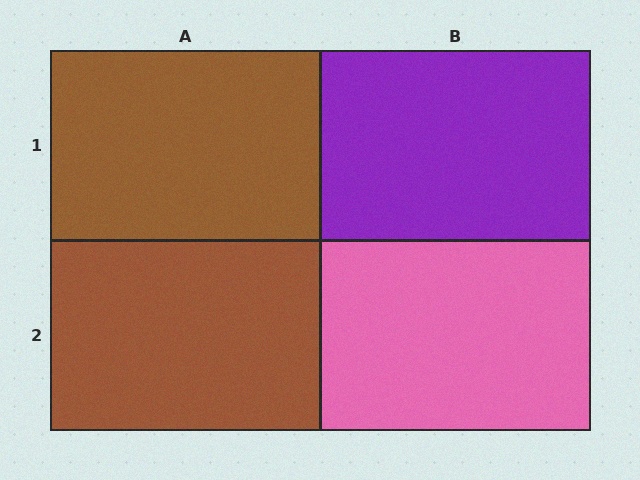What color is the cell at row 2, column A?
Brown.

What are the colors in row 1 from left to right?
Brown, purple.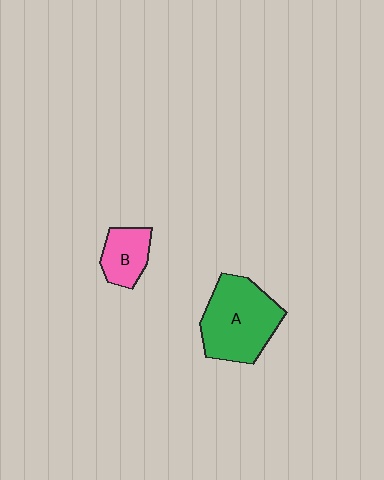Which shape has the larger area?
Shape A (green).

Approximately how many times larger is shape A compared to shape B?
Approximately 2.2 times.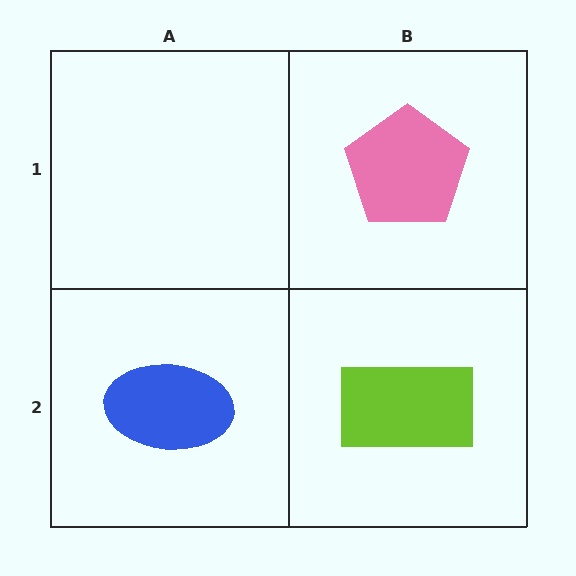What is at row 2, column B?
A lime rectangle.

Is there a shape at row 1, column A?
No, that cell is empty.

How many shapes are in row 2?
2 shapes.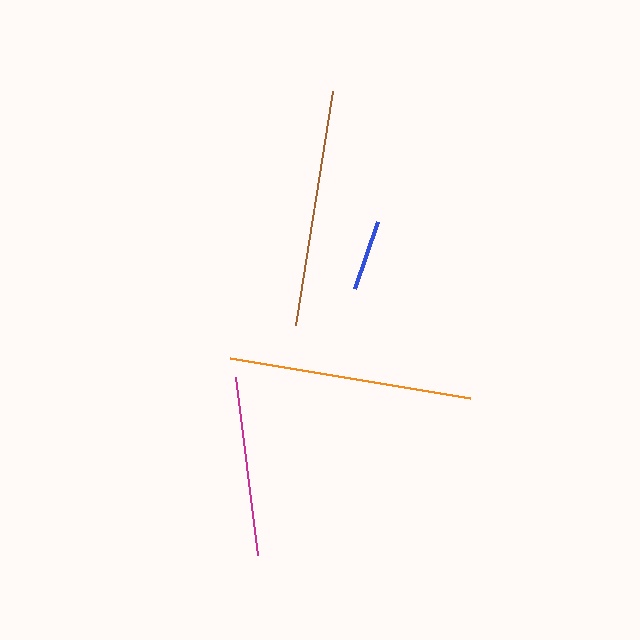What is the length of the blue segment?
The blue segment is approximately 71 pixels long.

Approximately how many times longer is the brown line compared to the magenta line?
The brown line is approximately 1.3 times the length of the magenta line.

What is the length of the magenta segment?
The magenta segment is approximately 179 pixels long.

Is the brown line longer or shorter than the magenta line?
The brown line is longer than the magenta line.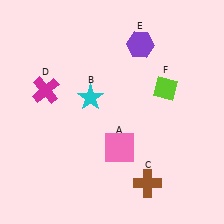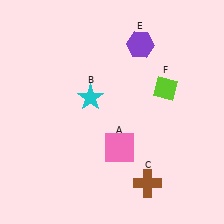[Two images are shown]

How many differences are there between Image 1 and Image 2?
There is 1 difference between the two images.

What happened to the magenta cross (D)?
The magenta cross (D) was removed in Image 2. It was in the top-left area of Image 1.